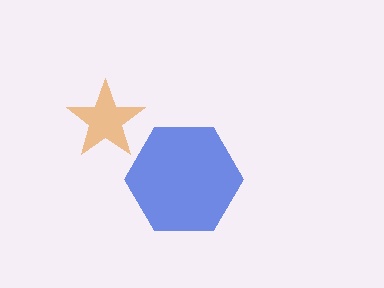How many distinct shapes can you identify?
There are 2 distinct shapes: an orange star, a blue hexagon.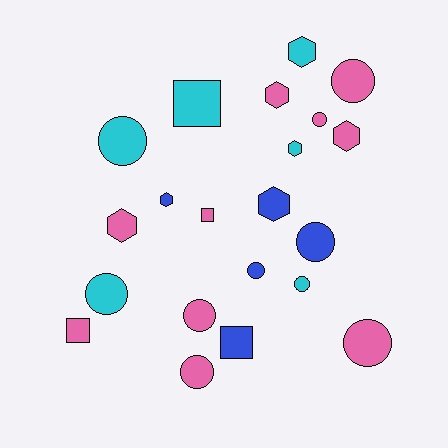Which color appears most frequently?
Pink, with 10 objects.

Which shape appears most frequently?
Circle, with 10 objects.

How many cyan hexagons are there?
There are 2 cyan hexagons.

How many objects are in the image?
There are 21 objects.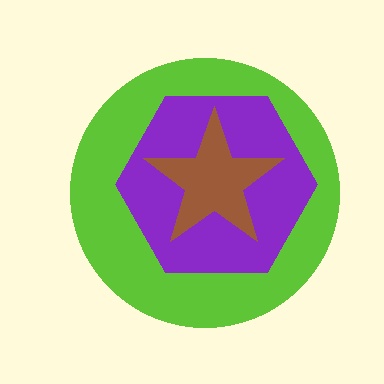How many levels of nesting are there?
3.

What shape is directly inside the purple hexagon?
The brown star.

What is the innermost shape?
The brown star.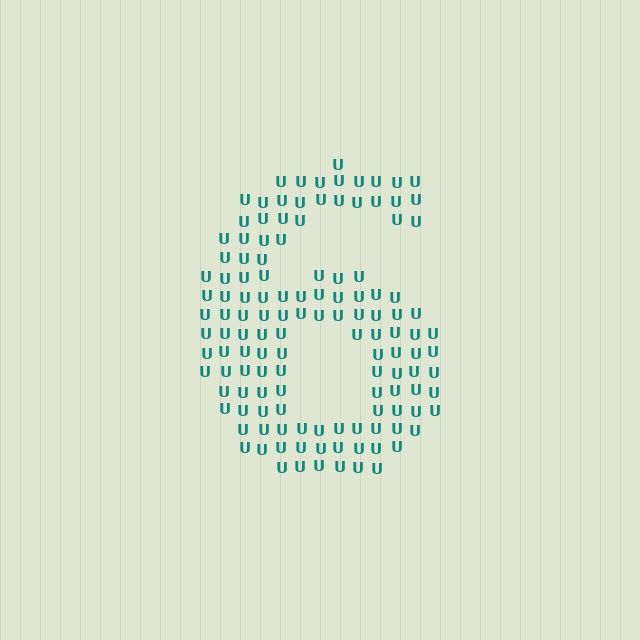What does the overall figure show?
The overall figure shows the digit 6.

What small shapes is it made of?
It is made of small letter U's.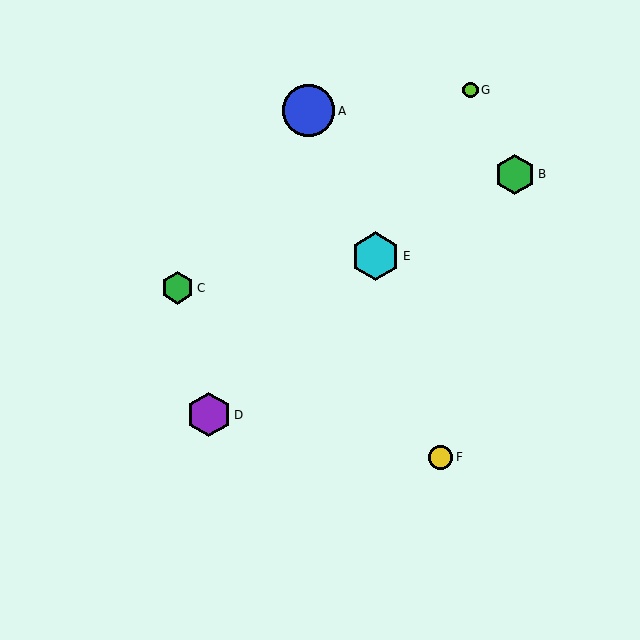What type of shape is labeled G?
Shape G is a lime circle.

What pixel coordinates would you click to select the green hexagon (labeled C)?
Click at (178, 288) to select the green hexagon C.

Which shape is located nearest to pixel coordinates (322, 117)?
The blue circle (labeled A) at (309, 111) is nearest to that location.